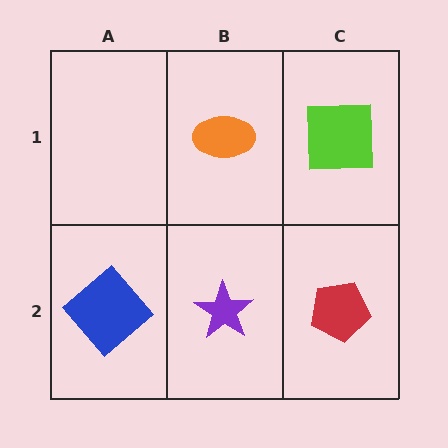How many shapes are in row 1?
2 shapes.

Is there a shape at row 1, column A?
No, that cell is empty.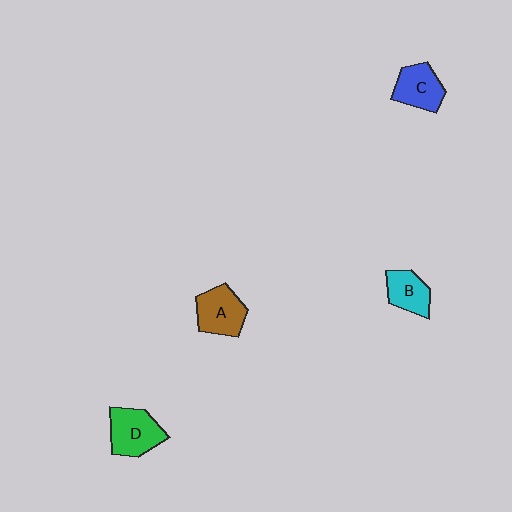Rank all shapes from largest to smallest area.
From largest to smallest: D (green), A (brown), C (blue), B (cyan).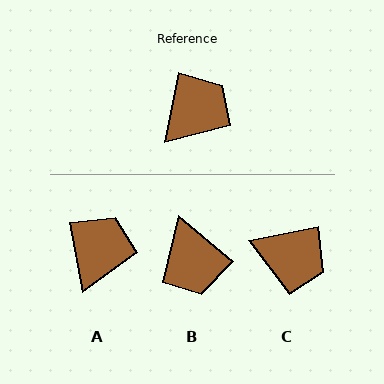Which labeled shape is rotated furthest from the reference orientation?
B, about 118 degrees away.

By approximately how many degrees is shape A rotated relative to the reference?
Approximately 22 degrees counter-clockwise.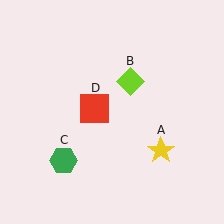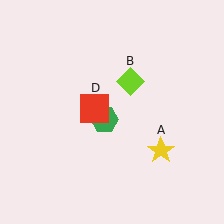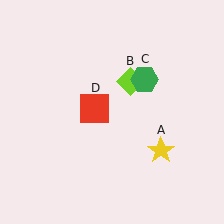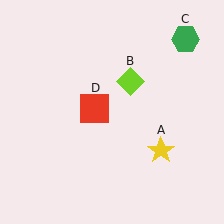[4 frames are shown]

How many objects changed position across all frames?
1 object changed position: green hexagon (object C).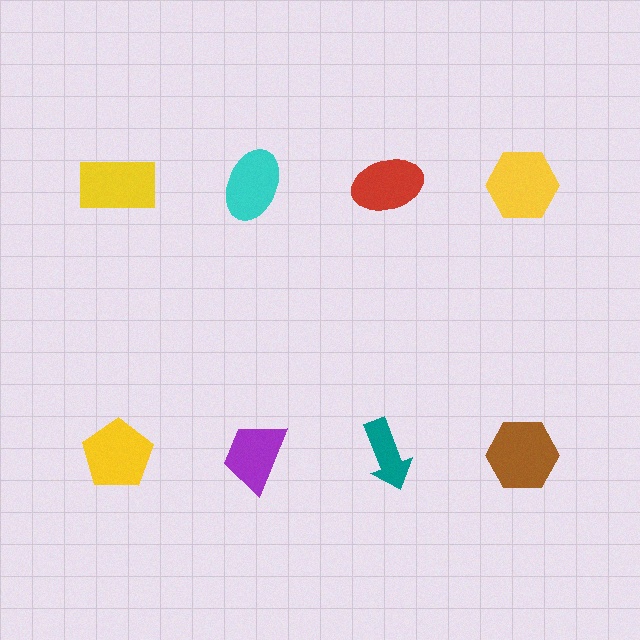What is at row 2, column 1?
A yellow pentagon.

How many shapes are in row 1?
4 shapes.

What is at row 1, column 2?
A cyan ellipse.